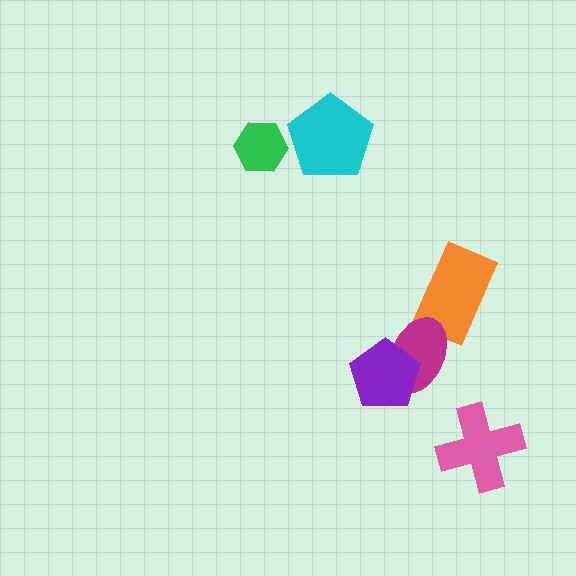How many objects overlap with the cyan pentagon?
0 objects overlap with the cyan pentagon.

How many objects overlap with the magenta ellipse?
2 objects overlap with the magenta ellipse.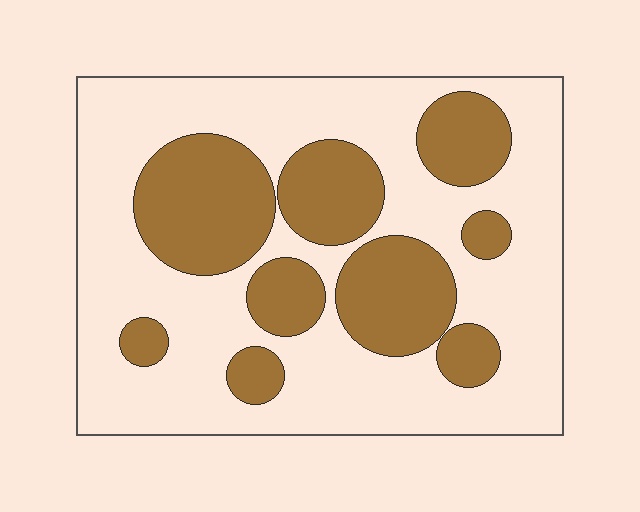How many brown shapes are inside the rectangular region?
9.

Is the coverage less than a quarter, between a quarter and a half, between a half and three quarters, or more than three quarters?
Between a quarter and a half.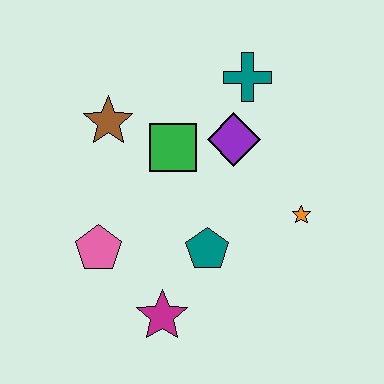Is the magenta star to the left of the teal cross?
Yes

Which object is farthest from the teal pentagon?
The teal cross is farthest from the teal pentagon.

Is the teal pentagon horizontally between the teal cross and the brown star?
Yes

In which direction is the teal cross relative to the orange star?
The teal cross is above the orange star.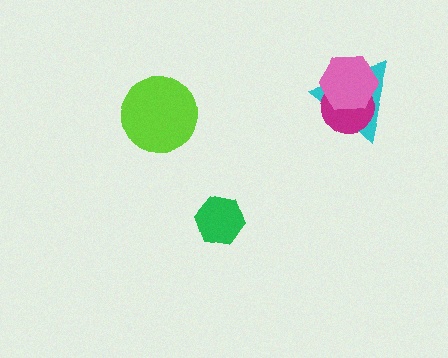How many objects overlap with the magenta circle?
2 objects overlap with the magenta circle.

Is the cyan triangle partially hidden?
Yes, it is partially covered by another shape.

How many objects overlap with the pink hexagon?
2 objects overlap with the pink hexagon.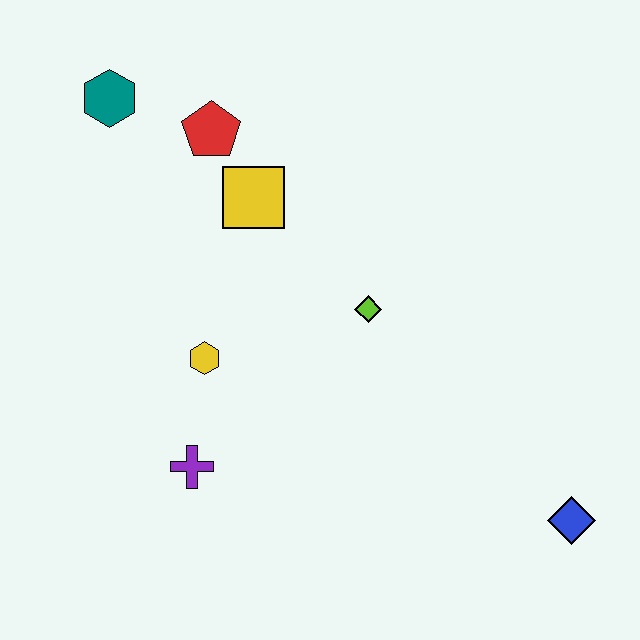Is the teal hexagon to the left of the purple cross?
Yes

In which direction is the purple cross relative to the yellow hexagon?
The purple cross is below the yellow hexagon.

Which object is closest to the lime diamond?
The yellow square is closest to the lime diamond.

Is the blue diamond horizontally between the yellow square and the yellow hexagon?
No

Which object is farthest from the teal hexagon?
The blue diamond is farthest from the teal hexagon.